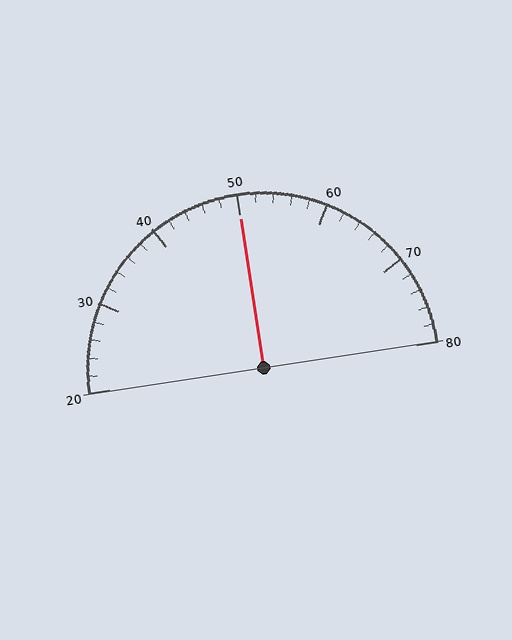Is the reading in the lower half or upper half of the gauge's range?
The reading is in the upper half of the range (20 to 80).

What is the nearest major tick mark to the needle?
The nearest major tick mark is 50.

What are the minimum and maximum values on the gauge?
The gauge ranges from 20 to 80.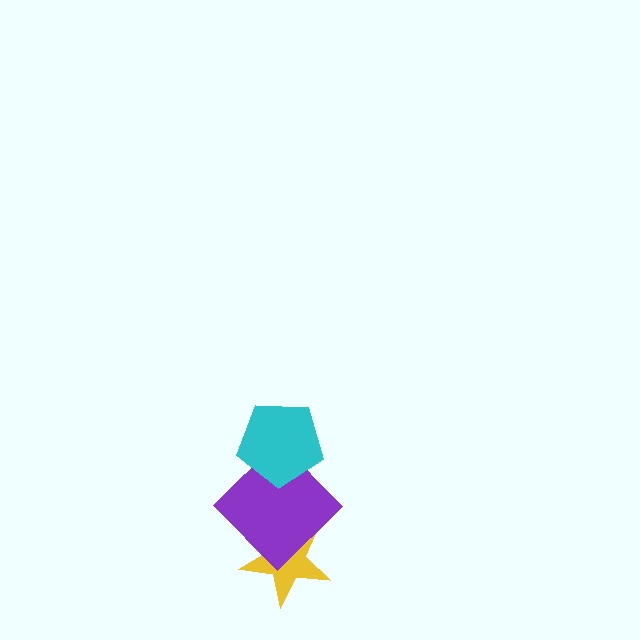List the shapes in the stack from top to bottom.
From top to bottom: the cyan pentagon, the purple diamond, the yellow star.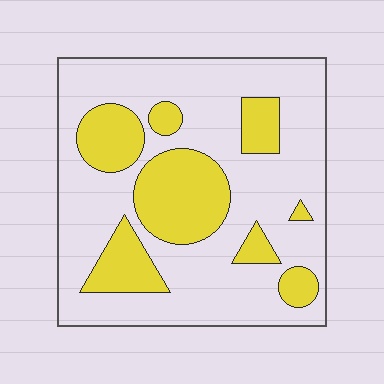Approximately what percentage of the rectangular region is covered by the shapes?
Approximately 30%.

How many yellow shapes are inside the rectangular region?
8.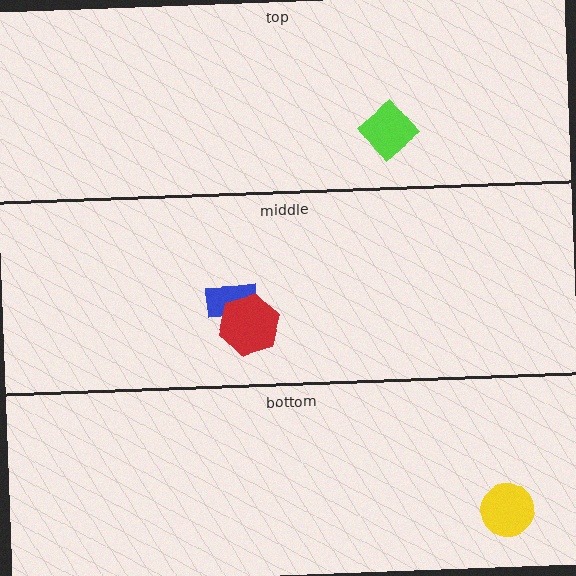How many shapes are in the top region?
1.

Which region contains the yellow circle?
The bottom region.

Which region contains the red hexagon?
The middle region.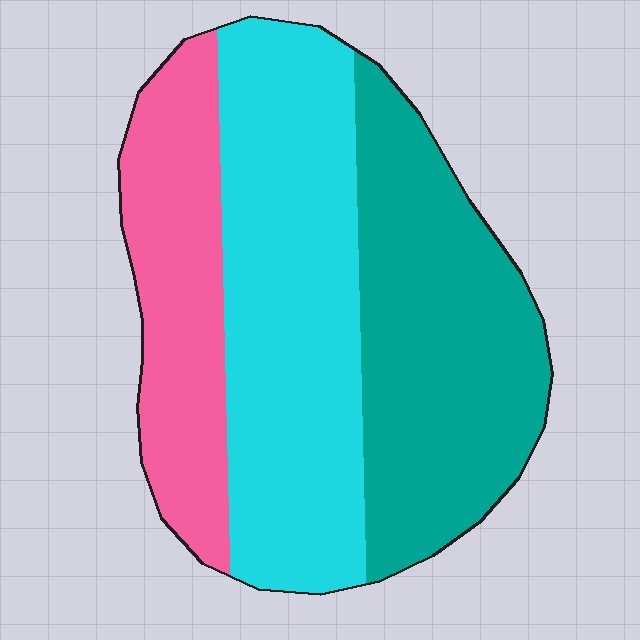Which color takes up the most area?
Cyan, at roughly 40%.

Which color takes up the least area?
Pink, at roughly 25%.